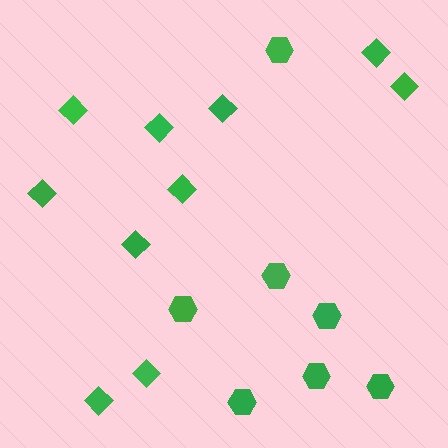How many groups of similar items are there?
There are 2 groups: one group of diamonds (10) and one group of hexagons (7).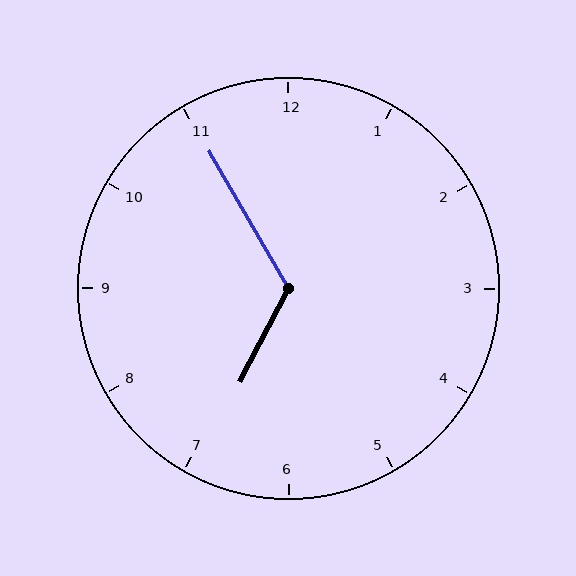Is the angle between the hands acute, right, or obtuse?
It is obtuse.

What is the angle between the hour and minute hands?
Approximately 122 degrees.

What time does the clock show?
6:55.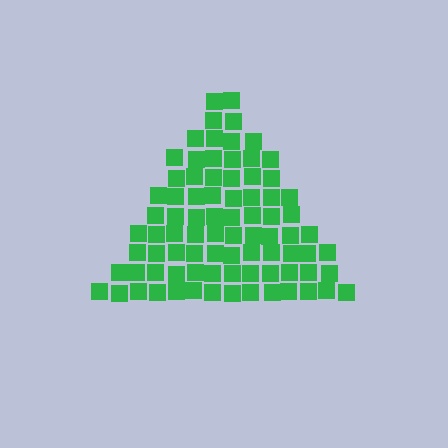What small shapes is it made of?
It is made of small squares.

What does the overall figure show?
The overall figure shows a triangle.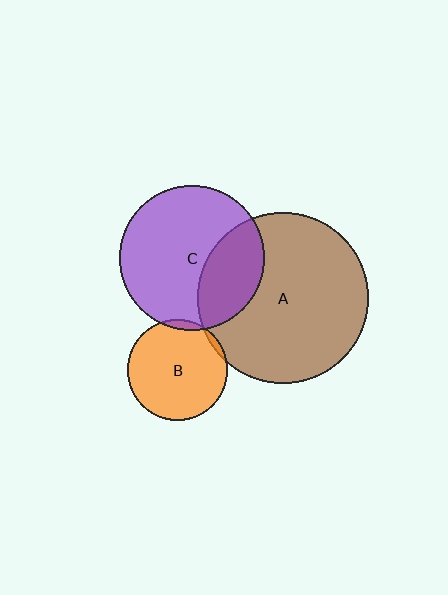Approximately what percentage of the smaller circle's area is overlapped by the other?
Approximately 30%.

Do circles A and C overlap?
Yes.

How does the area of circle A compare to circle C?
Approximately 1.4 times.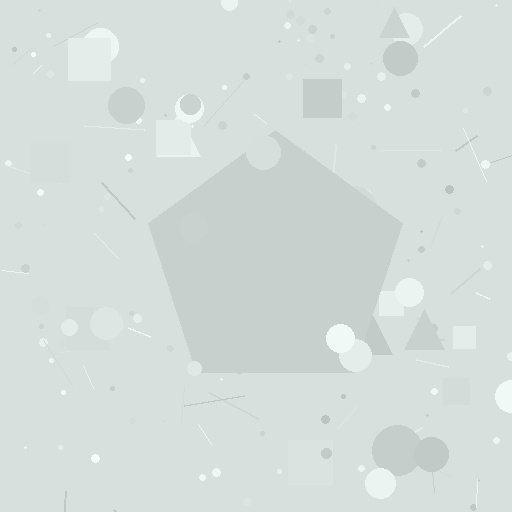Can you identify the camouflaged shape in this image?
The camouflaged shape is a pentagon.